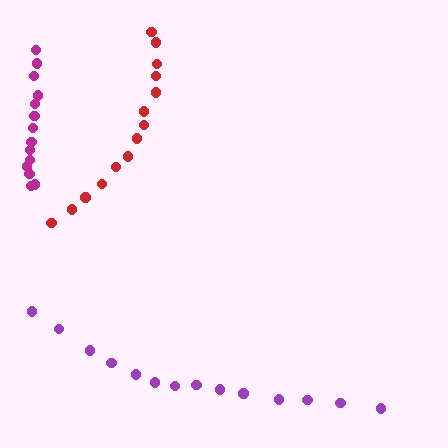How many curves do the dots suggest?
There are 3 distinct paths.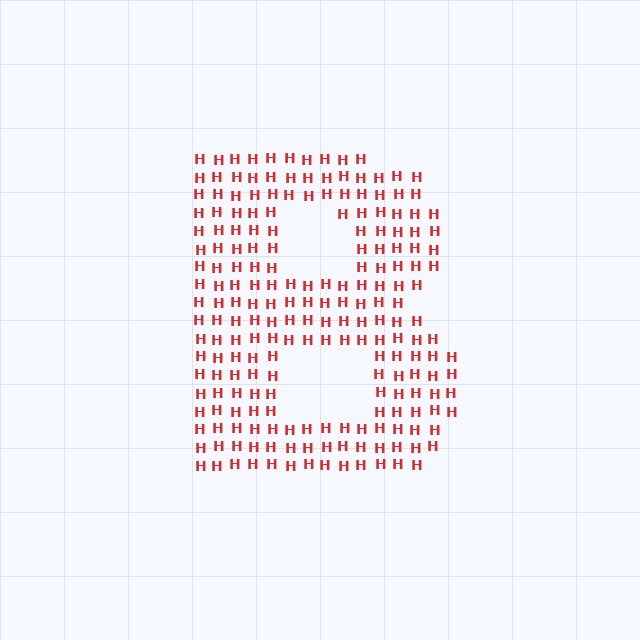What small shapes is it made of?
It is made of small letter H's.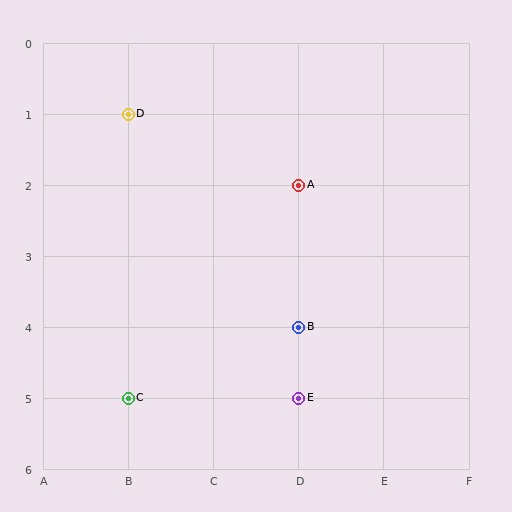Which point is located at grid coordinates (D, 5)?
Point E is at (D, 5).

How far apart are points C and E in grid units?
Points C and E are 2 columns apart.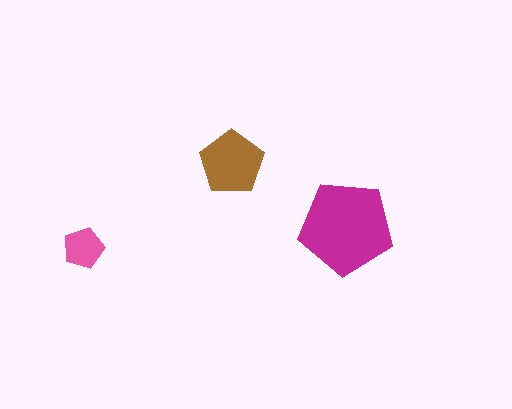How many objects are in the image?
There are 3 objects in the image.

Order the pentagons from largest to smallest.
the magenta one, the brown one, the pink one.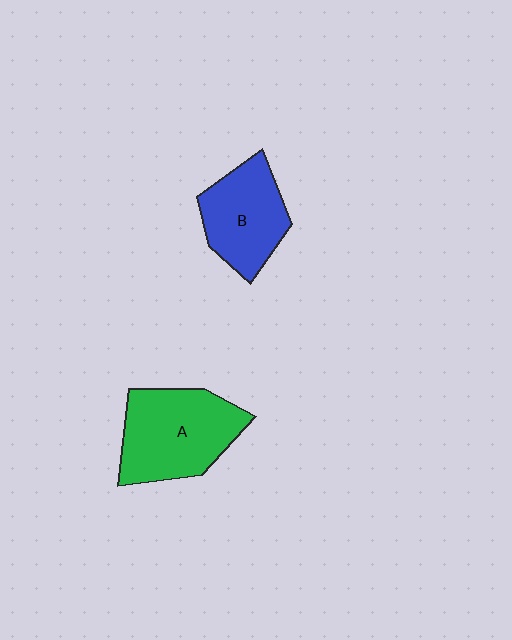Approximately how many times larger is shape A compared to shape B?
Approximately 1.3 times.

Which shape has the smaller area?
Shape B (blue).